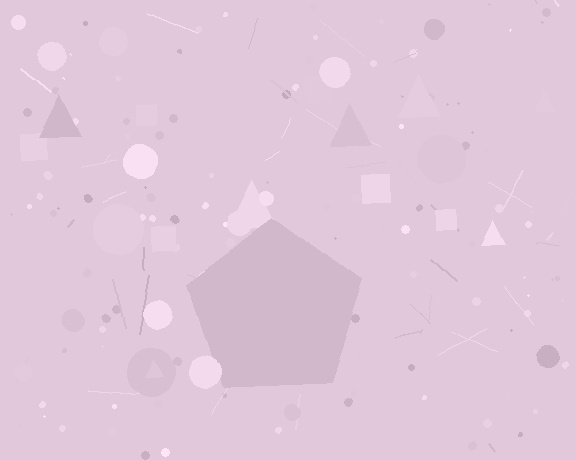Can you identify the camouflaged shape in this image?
The camouflaged shape is a pentagon.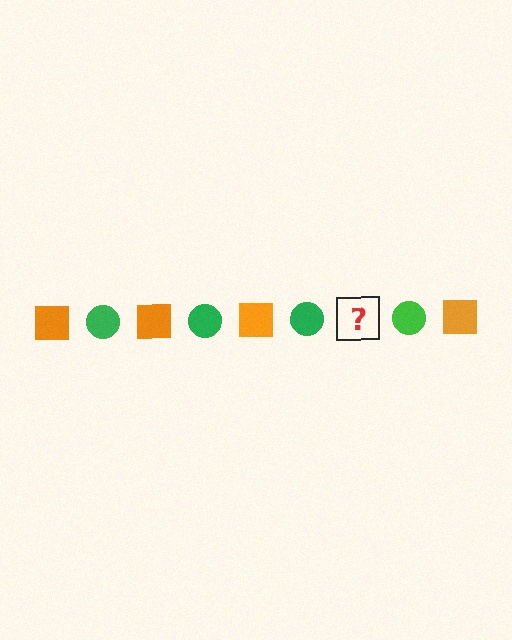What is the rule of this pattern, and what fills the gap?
The rule is that the pattern alternates between orange square and green circle. The gap should be filled with an orange square.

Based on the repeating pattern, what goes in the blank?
The blank should be an orange square.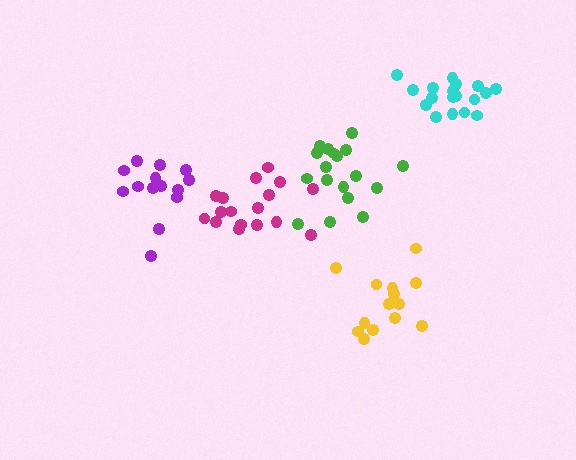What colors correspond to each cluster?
The clusters are colored: yellow, magenta, purple, green, cyan.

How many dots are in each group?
Group 1: 14 dots, Group 2: 17 dots, Group 3: 14 dots, Group 4: 18 dots, Group 5: 18 dots (81 total).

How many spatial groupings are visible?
There are 5 spatial groupings.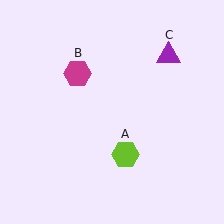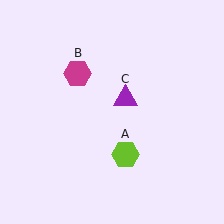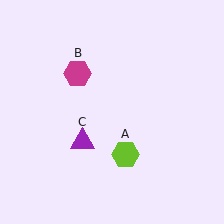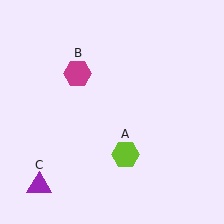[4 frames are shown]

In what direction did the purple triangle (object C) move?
The purple triangle (object C) moved down and to the left.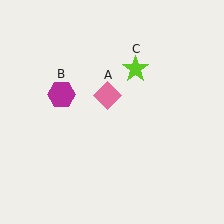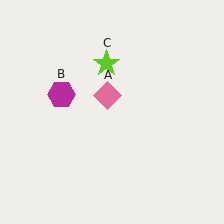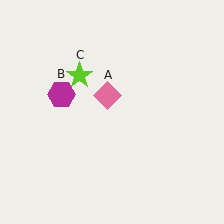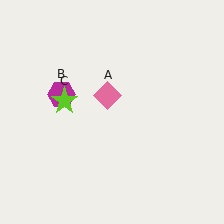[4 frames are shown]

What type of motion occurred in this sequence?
The lime star (object C) rotated counterclockwise around the center of the scene.